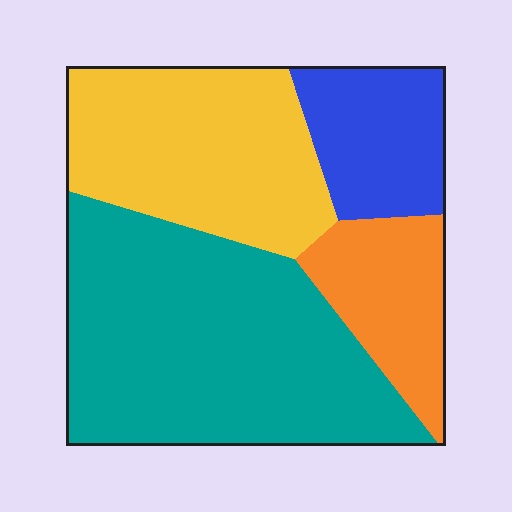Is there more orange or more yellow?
Yellow.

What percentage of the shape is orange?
Orange takes up about one eighth (1/8) of the shape.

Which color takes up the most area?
Teal, at roughly 45%.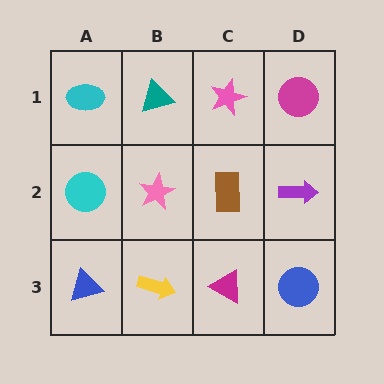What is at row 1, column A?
A cyan ellipse.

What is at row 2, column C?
A brown rectangle.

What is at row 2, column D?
A purple arrow.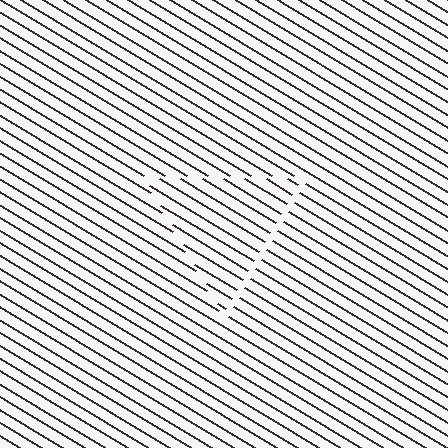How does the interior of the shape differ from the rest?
The interior of the shape contains the same grating, shifted by half a period — the contour is defined by the phase discontinuity where line-ends from the inner and outer gratings abut.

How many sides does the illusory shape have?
3 sides — the line-ends trace a triangle.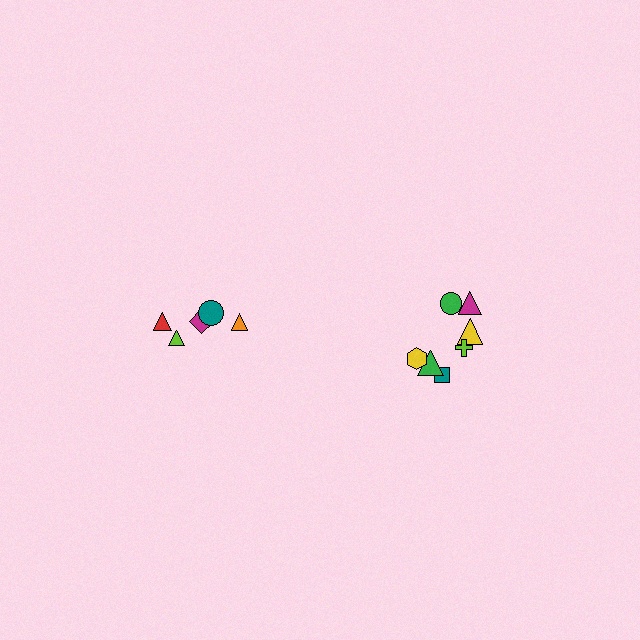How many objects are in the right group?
There are 7 objects.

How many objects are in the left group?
There are 5 objects.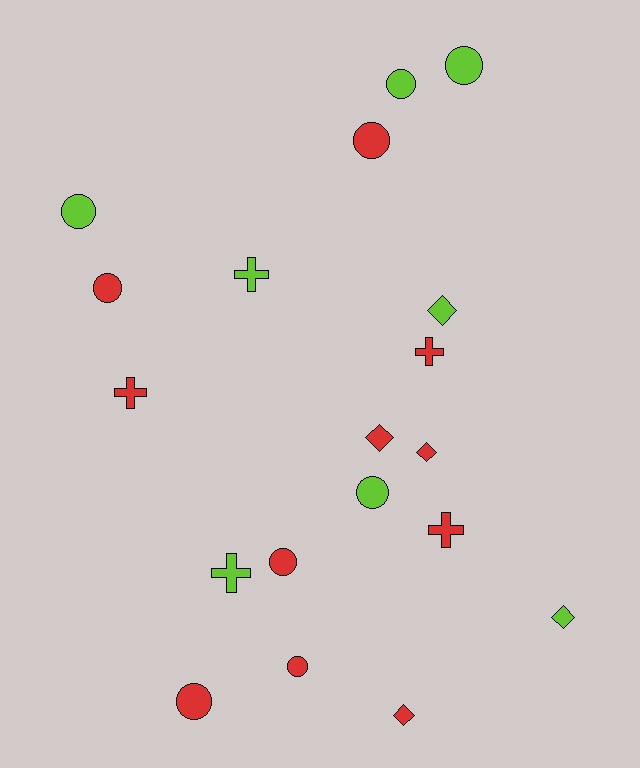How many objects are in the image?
There are 19 objects.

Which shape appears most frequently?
Circle, with 9 objects.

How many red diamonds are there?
There are 3 red diamonds.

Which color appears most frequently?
Red, with 11 objects.